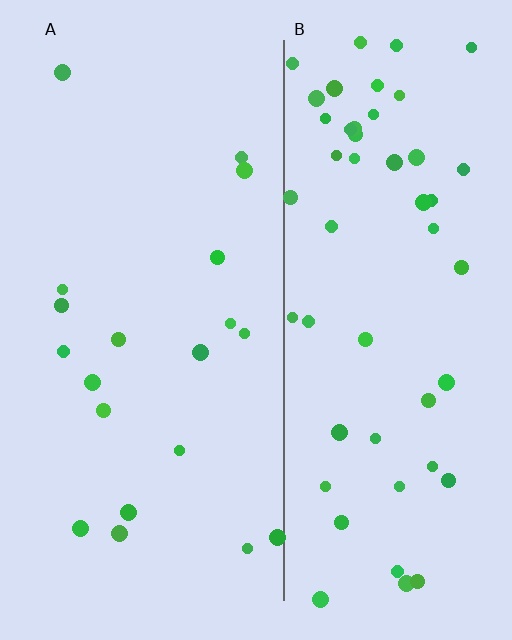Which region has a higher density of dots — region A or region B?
B (the right).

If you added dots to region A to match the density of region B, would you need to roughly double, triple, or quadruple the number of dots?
Approximately triple.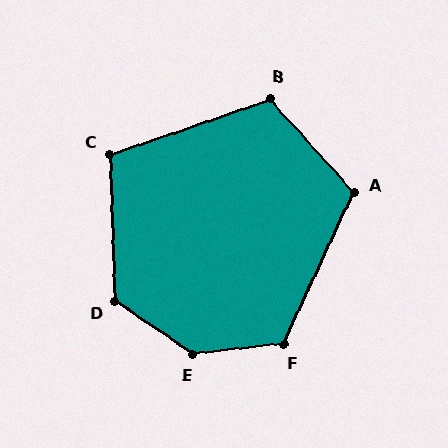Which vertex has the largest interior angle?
E, at approximately 139 degrees.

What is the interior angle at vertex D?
Approximately 126 degrees (obtuse).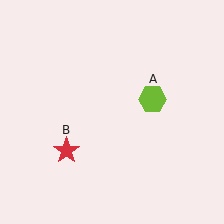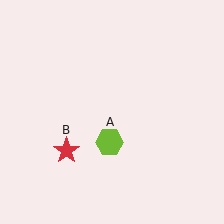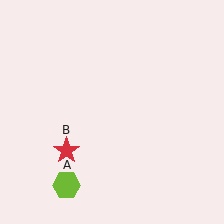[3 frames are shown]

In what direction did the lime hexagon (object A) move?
The lime hexagon (object A) moved down and to the left.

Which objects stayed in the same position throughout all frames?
Red star (object B) remained stationary.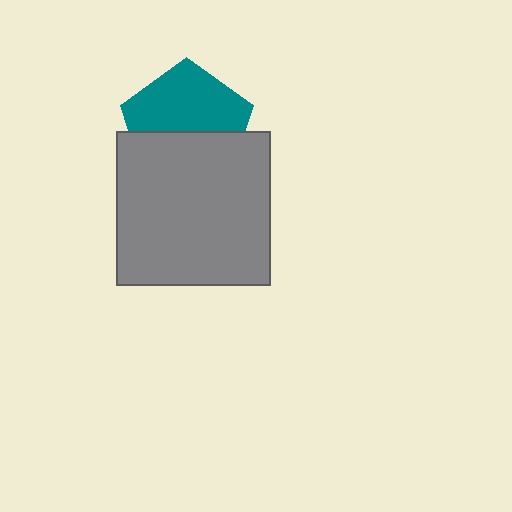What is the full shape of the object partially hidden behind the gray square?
The partially hidden object is a teal pentagon.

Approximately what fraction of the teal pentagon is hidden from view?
Roughly 44% of the teal pentagon is hidden behind the gray square.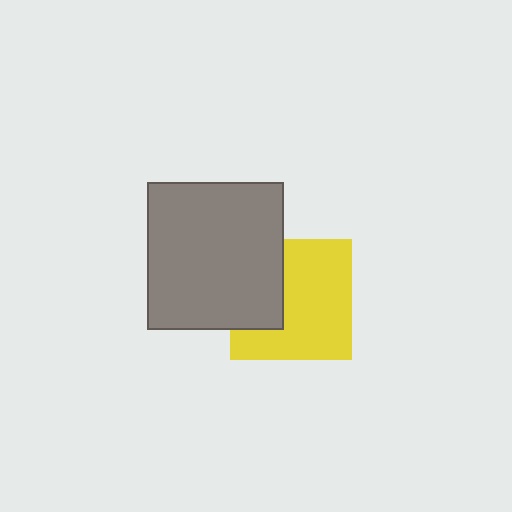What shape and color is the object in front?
The object in front is a gray rectangle.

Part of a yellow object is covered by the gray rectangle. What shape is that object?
It is a square.